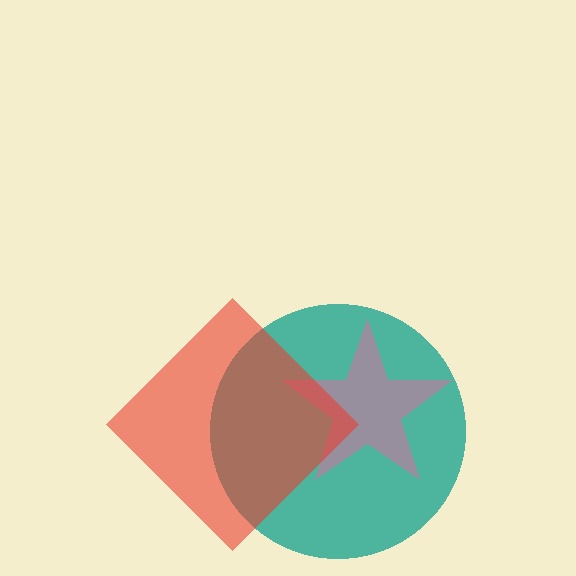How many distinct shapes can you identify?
There are 3 distinct shapes: a teal circle, a pink star, a red diamond.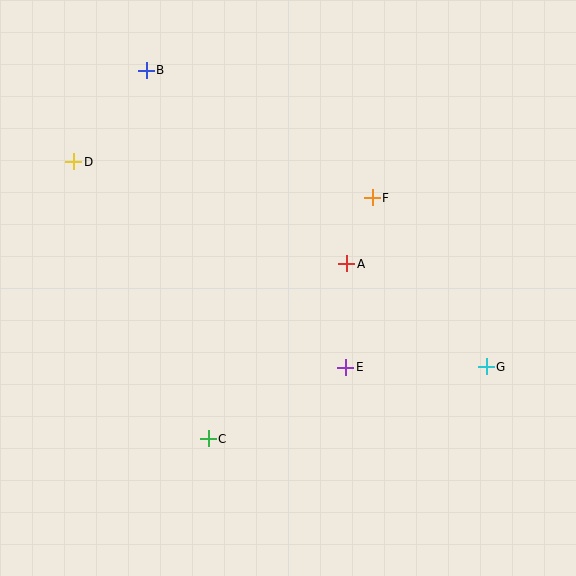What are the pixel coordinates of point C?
Point C is at (208, 439).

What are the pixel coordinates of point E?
Point E is at (346, 367).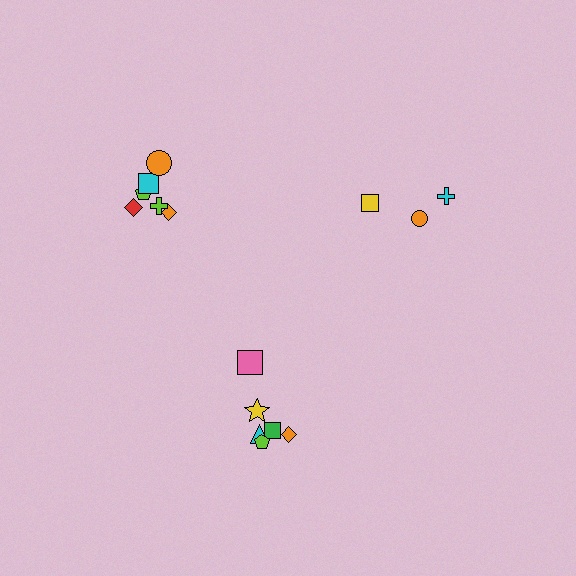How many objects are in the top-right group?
There are 3 objects.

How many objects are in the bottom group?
There are 6 objects.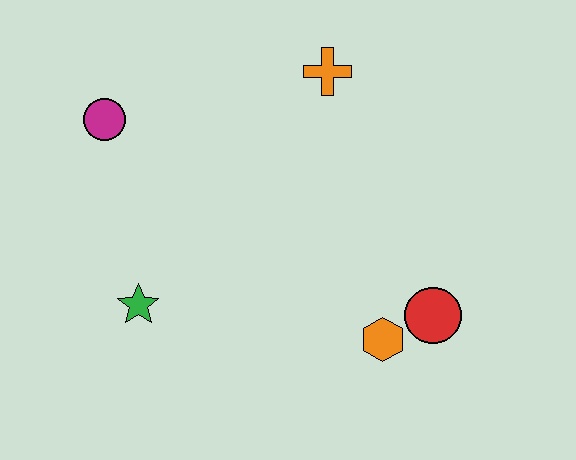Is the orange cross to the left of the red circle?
Yes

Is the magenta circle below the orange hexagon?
No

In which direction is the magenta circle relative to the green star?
The magenta circle is above the green star.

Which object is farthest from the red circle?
The magenta circle is farthest from the red circle.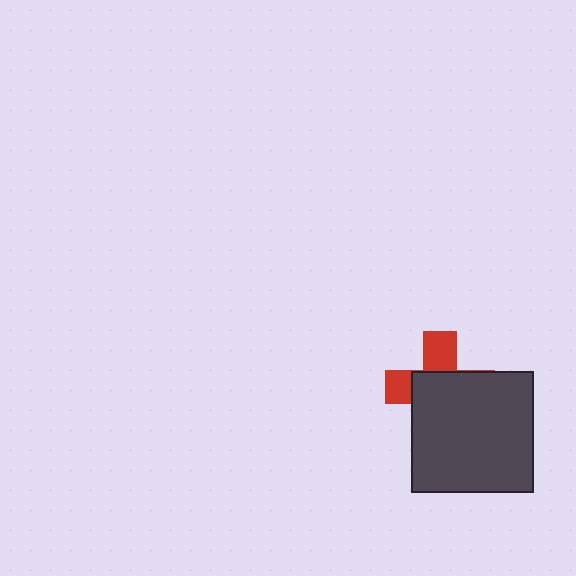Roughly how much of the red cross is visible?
A small part of it is visible (roughly 37%).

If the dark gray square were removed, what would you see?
You would see the complete red cross.